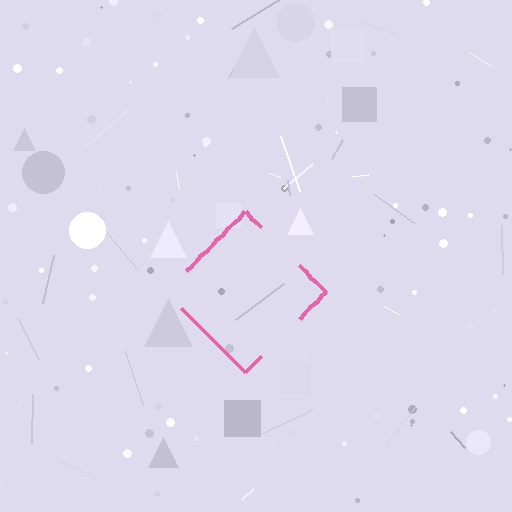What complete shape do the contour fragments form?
The contour fragments form a diamond.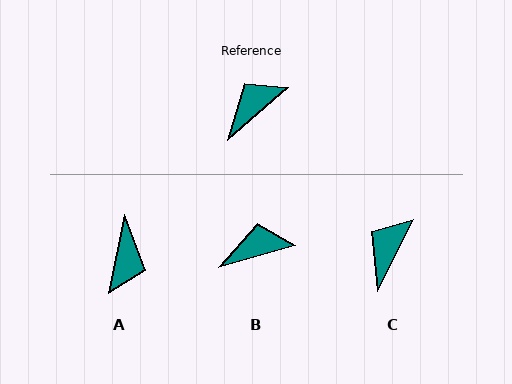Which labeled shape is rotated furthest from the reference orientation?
A, about 142 degrees away.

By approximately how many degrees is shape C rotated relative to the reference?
Approximately 22 degrees counter-clockwise.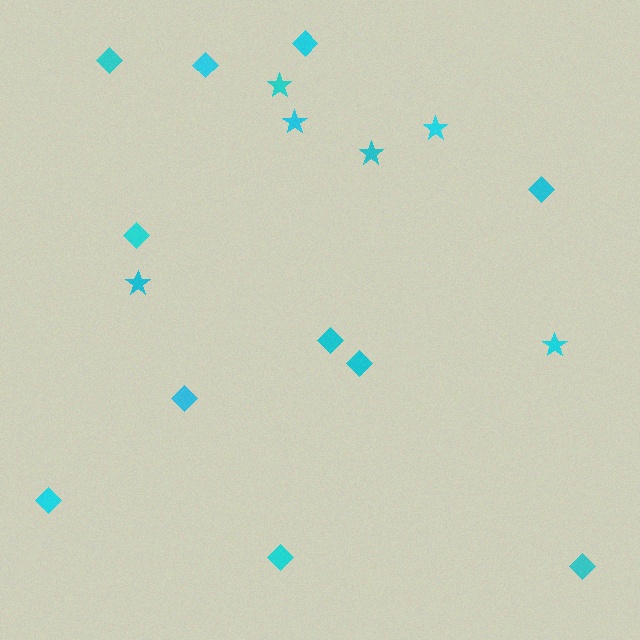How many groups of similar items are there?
There are 2 groups: one group of diamonds (11) and one group of stars (6).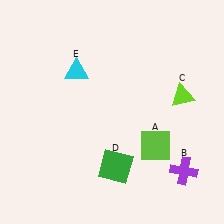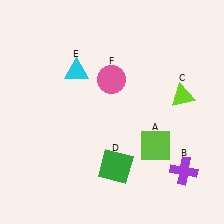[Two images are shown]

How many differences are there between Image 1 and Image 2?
There is 1 difference between the two images.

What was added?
A pink circle (F) was added in Image 2.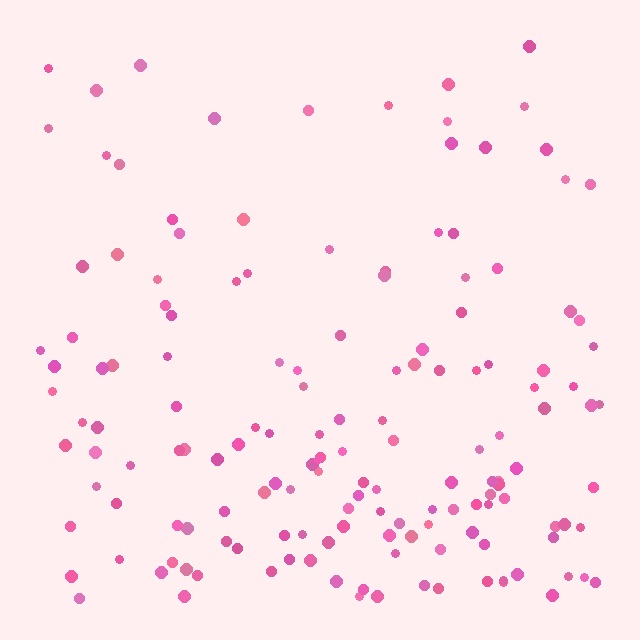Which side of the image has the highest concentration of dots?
The bottom.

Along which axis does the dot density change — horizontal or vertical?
Vertical.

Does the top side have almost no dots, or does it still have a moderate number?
Still a moderate number, just noticeably fewer than the bottom.